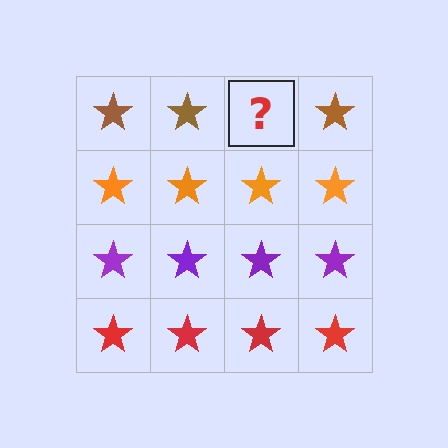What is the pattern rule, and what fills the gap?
The rule is that each row has a consistent color. The gap should be filled with a brown star.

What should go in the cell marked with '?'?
The missing cell should contain a brown star.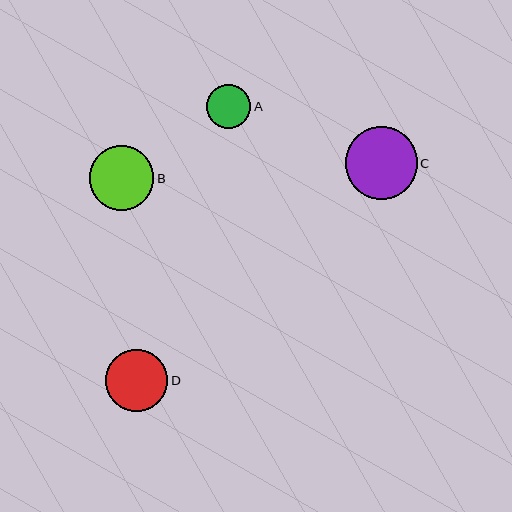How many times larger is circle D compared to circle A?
Circle D is approximately 1.4 times the size of circle A.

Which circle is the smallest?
Circle A is the smallest with a size of approximately 44 pixels.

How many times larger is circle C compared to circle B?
Circle C is approximately 1.1 times the size of circle B.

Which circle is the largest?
Circle C is the largest with a size of approximately 72 pixels.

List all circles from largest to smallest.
From largest to smallest: C, B, D, A.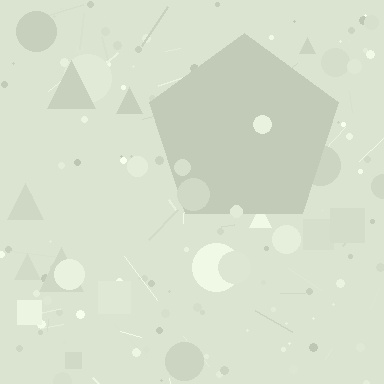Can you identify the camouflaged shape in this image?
The camouflaged shape is a pentagon.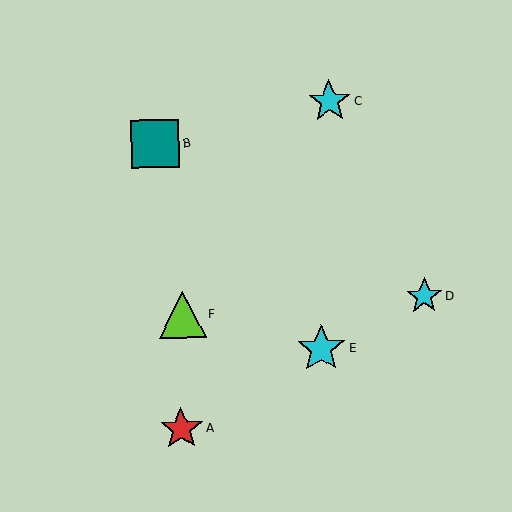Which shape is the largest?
The cyan star (labeled E) is the largest.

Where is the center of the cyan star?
The center of the cyan star is at (329, 101).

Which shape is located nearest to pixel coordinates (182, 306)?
The lime triangle (labeled F) at (182, 315) is nearest to that location.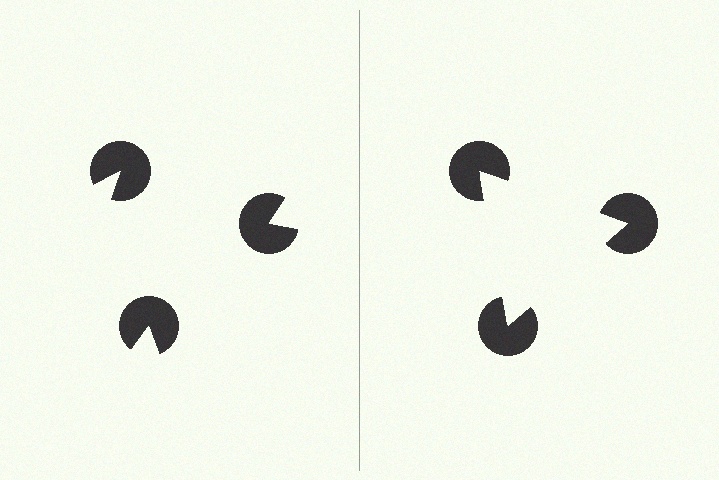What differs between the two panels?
The pac-man discs are positioned identically on both sides; only the wedge orientations differ. On the right they align to a triangle; on the left they are misaligned.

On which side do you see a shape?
An illusory triangle appears on the right side. On the left side the wedge cuts are rotated, so no coherent shape forms.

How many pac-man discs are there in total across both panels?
6 — 3 on each side.